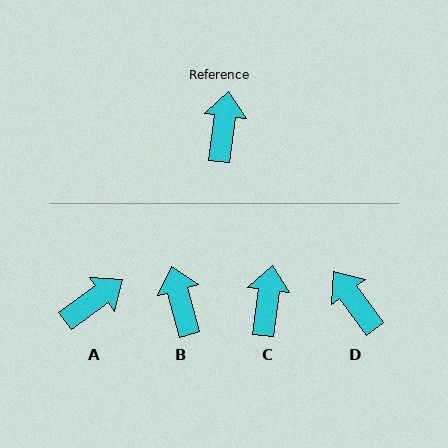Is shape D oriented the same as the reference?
No, it is off by about 43 degrees.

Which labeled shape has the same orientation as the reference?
C.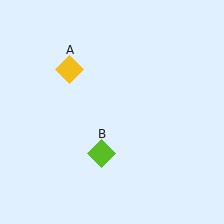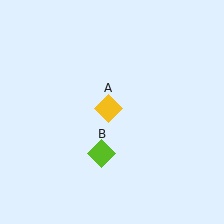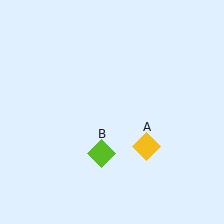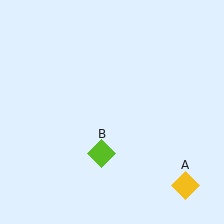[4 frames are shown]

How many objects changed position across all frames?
1 object changed position: yellow diamond (object A).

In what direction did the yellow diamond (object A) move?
The yellow diamond (object A) moved down and to the right.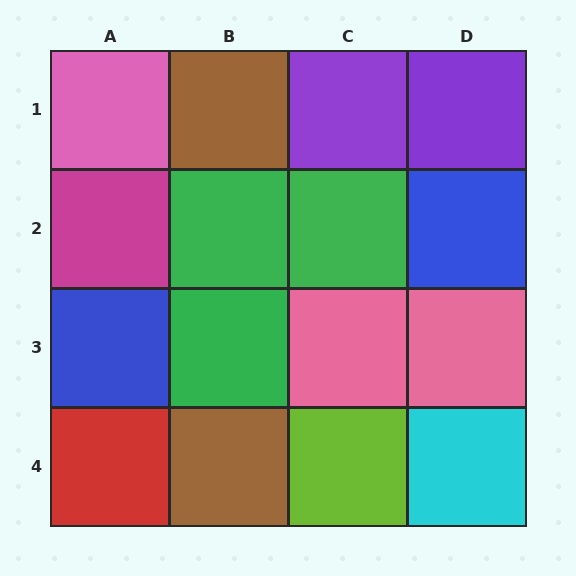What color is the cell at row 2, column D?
Blue.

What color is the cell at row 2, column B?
Green.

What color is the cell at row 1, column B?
Brown.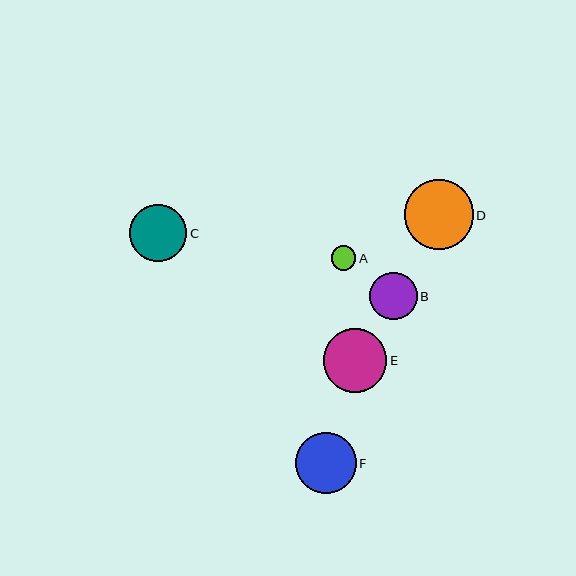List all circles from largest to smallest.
From largest to smallest: D, E, F, C, B, A.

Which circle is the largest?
Circle D is the largest with a size of approximately 69 pixels.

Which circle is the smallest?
Circle A is the smallest with a size of approximately 25 pixels.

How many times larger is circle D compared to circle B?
Circle D is approximately 1.5 times the size of circle B.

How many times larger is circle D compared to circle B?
Circle D is approximately 1.5 times the size of circle B.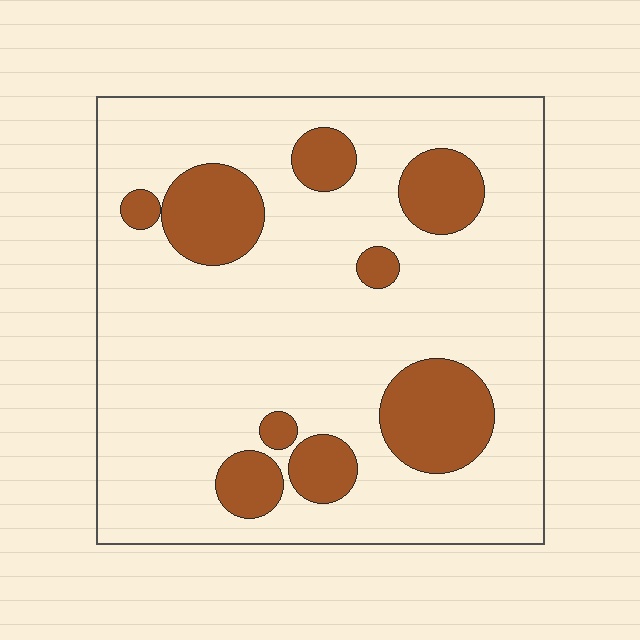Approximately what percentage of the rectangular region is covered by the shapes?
Approximately 20%.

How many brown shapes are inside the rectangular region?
9.